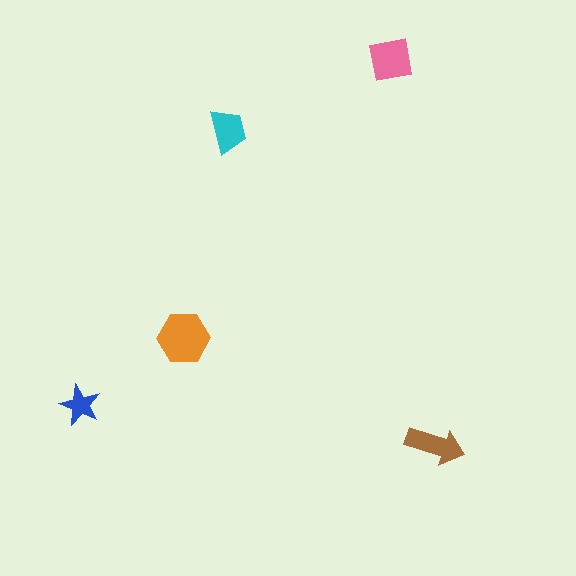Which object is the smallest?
The blue star.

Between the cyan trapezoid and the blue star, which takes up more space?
The cyan trapezoid.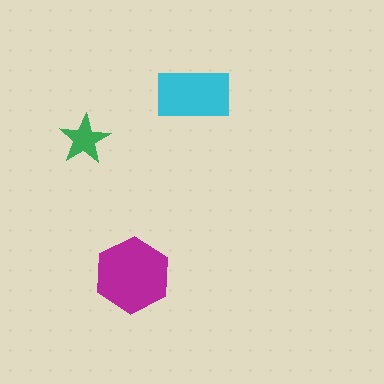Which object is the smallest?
The green star.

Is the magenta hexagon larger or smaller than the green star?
Larger.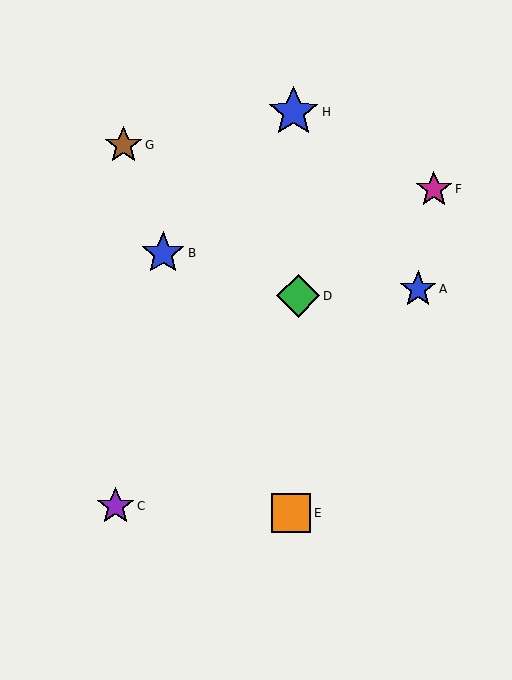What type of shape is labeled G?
Shape G is a brown star.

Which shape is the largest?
The blue star (labeled H) is the largest.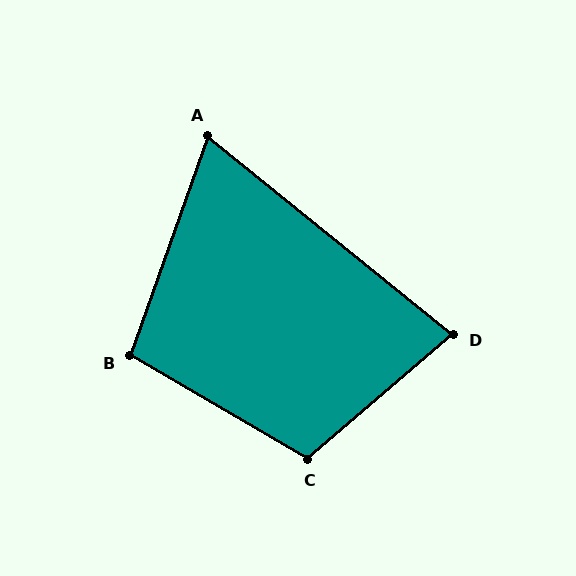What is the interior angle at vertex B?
Approximately 101 degrees (obtuse).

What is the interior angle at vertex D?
Approximately 79 degrees (acute).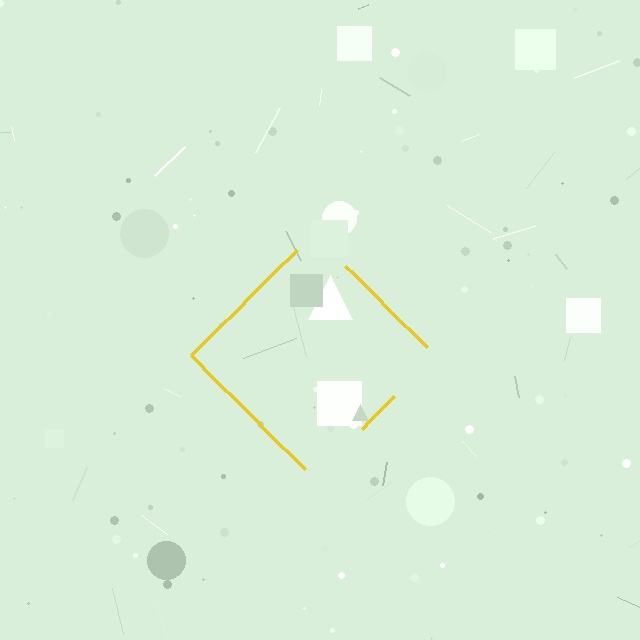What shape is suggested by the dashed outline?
The dashed outline suggests a diamond.